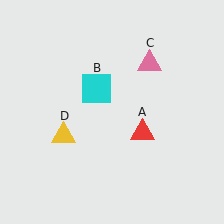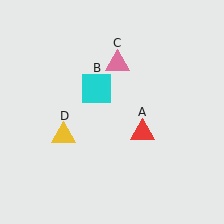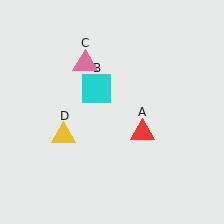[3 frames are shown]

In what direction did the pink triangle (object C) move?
The pink triangle (object C) moved left.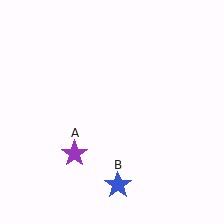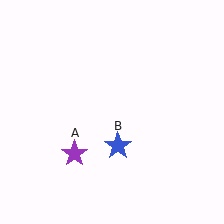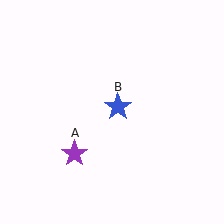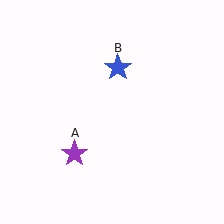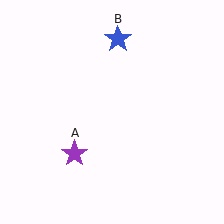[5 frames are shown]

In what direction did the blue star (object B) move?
The blue star (object B) moved up.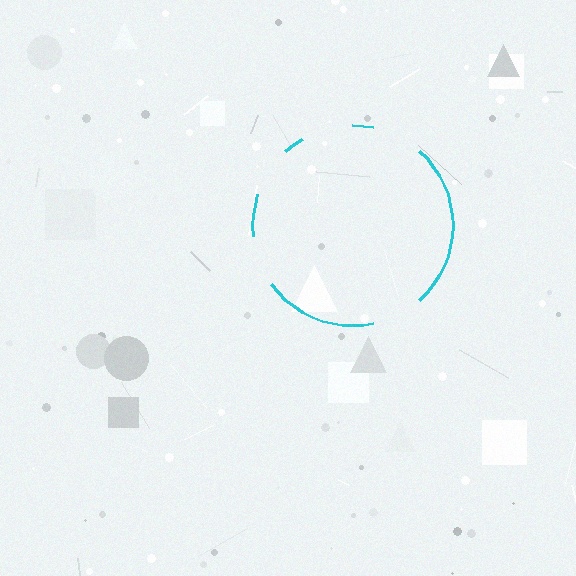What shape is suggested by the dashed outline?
The dashed outline suggests a circle.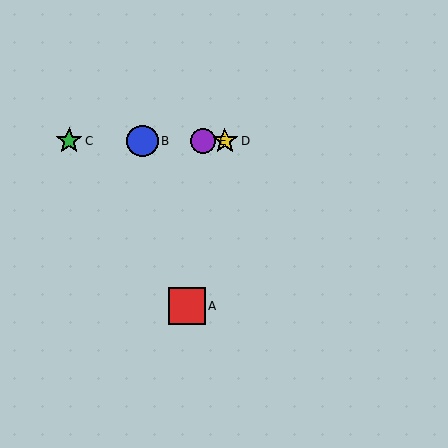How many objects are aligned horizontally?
4 objects (B, C, D, E) are aligned horizontally.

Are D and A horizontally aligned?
No, D is at y≈141 and A is at y≈306.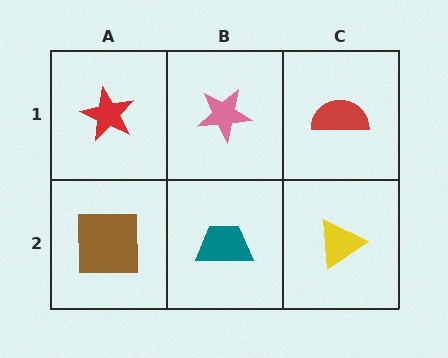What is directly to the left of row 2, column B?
A brown square.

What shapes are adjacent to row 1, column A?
A brown square (row 2, column A), a pink star (row 1, column B).